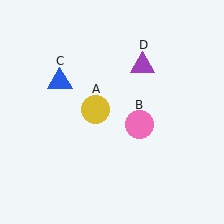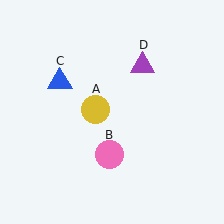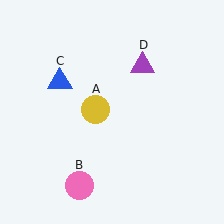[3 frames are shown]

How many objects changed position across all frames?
1 object changed position: pink circle (object B).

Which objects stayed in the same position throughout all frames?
Yellow circle (object A) and blue triangle (object C) and purple triangle (object D) remained stationary.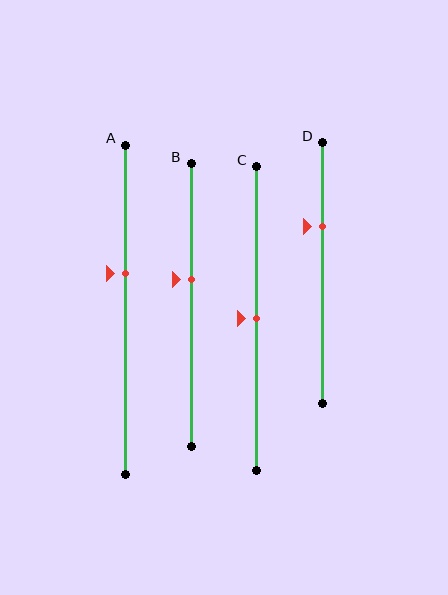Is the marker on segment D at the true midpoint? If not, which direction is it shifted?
No, the marker on segment D is shifted upward by about 18% of the segment length.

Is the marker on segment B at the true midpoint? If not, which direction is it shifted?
No, the marker on segment B is shifted upward by about 9% of the segment length.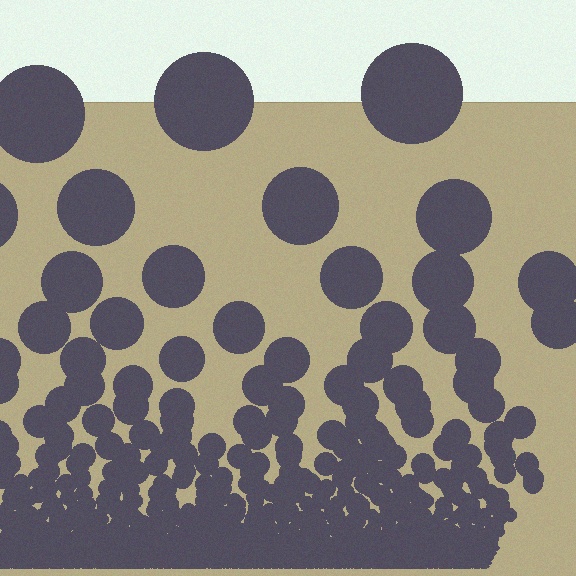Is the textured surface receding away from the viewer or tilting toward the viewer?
The surface appears to tilt toward the viewer. Texture elements get larger and sparser toward the top.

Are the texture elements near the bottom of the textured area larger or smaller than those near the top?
Smaller. The gradient is inverted — elements near the bottom are smaller and denser.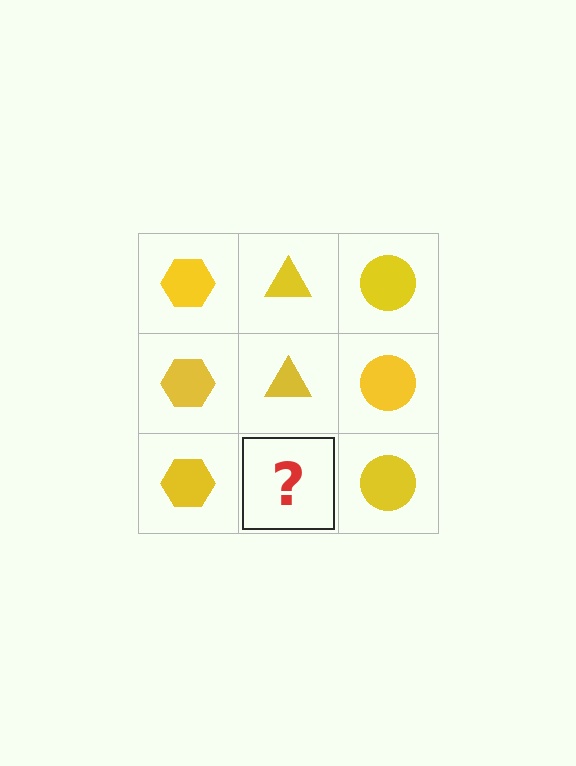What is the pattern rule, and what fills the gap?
The rule is that each column has a consistent shape. The gap should be filled with a yellow triangle.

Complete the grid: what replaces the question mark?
The question mark should be replaced with a yellow triangle.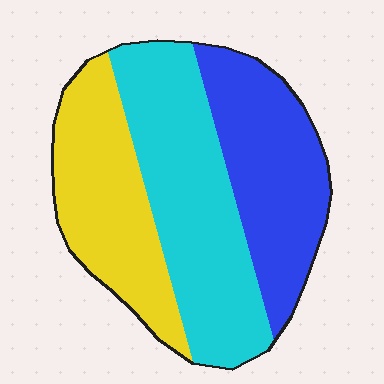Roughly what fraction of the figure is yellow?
Yellow takes up about one third (1/3) of the figure.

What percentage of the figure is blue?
Blue covers 31% of the figure.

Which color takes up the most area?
Cyan, at roughly 40%.